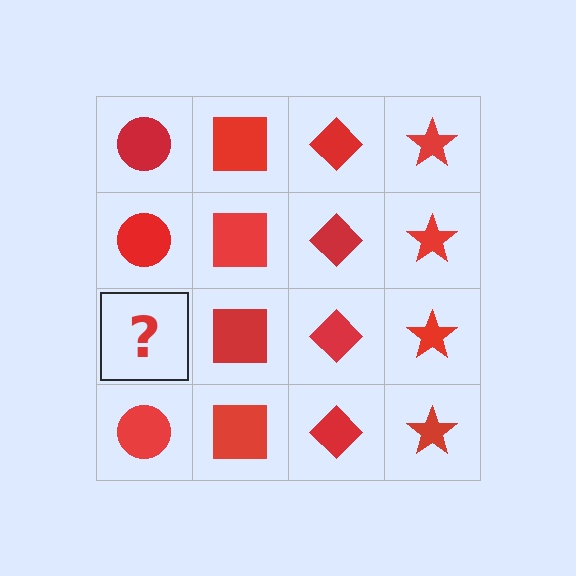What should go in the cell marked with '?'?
The missing cell should contain a red circle.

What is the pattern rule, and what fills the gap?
The rule is that each column has a consistent shape. The gap should be filled with a red circle.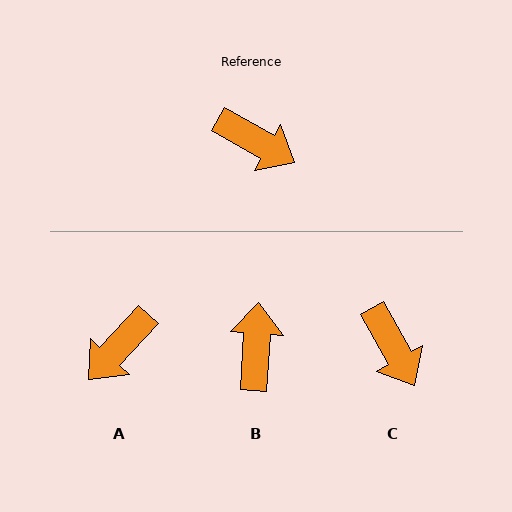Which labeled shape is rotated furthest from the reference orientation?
B, about 116 degrees away.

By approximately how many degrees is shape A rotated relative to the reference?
Approximately 103 degrees clockwise.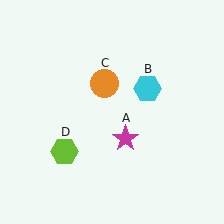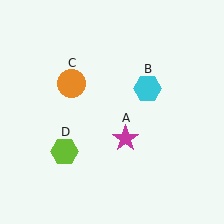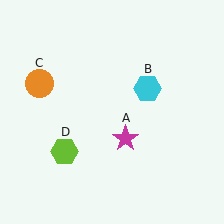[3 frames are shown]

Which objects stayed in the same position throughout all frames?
Magenta star (object A) and cyan hexagon (object B) and lime hexagon (object D) remained stationary.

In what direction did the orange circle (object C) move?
The orange circle (object C) moved left.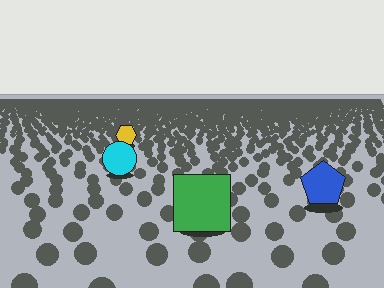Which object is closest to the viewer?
The green square is closest. The texture marks near it are larger and more spread out.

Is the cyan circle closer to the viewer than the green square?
No. The green square is closer — you can tell from the texture gradient: the ground texture is coarser near it.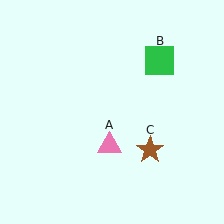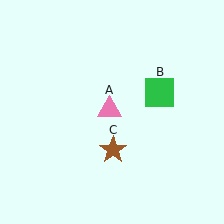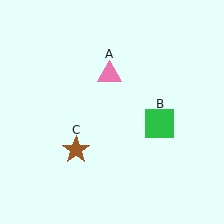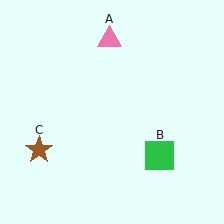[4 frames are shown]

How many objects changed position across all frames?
3 objects changed position: pink triangle (object A), green square (object B), brown star (object C).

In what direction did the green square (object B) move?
The green square (object B) moved down.